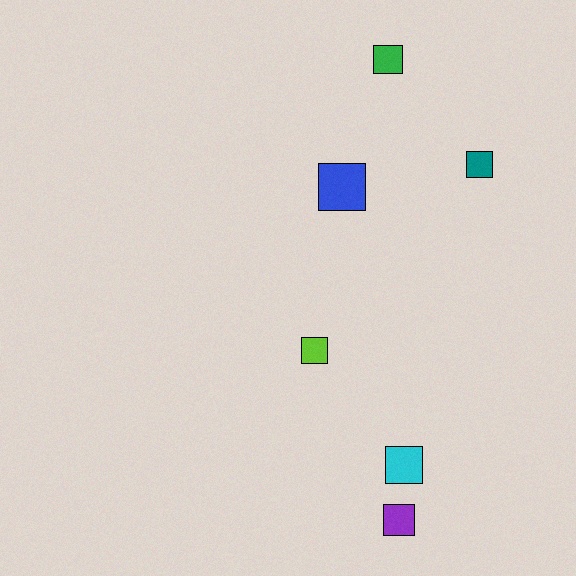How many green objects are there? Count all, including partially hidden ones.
There is 1 green object.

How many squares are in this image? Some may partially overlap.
There are 6 squares.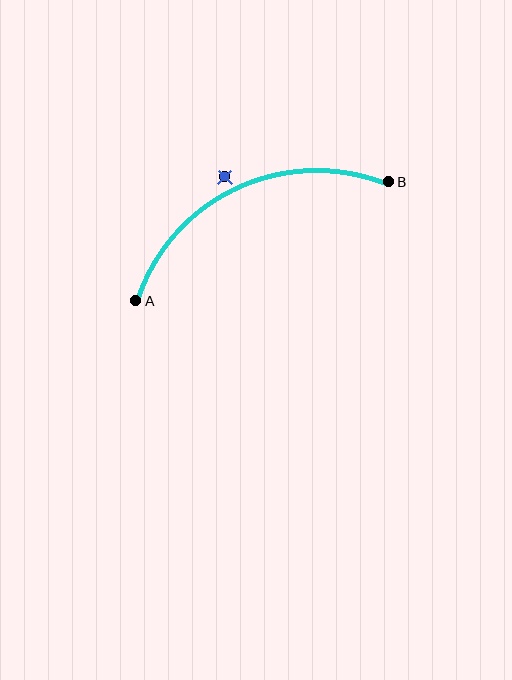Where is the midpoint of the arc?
The arc midpoint is the point on the curve farthest from the straight line joining A and B. It sits above that line.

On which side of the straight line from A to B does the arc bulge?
The arc bulges above the straight line connecting A and B.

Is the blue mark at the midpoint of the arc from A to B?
No — the blue mark does not lie on the arc at all. It sits slightly outside the curve.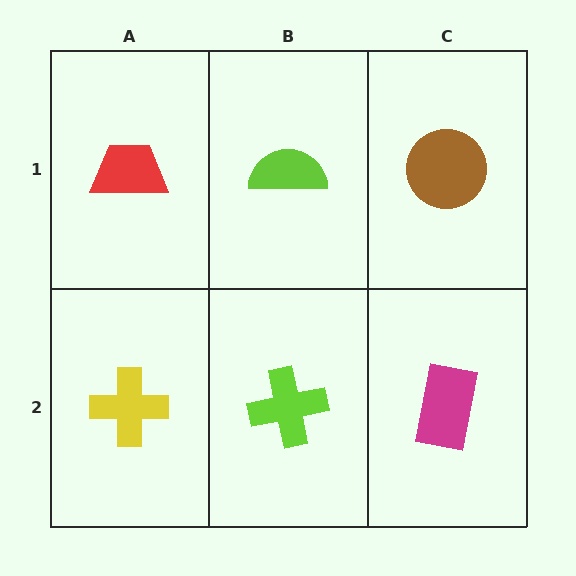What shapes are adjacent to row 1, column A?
A yellow cross (row 2, column A), a lime semicircle (row 1, column B).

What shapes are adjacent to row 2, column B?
A lime semicircle (row 1, column B), a yellow cross (row 2, column A), a magenta rectangle (row 2, column C).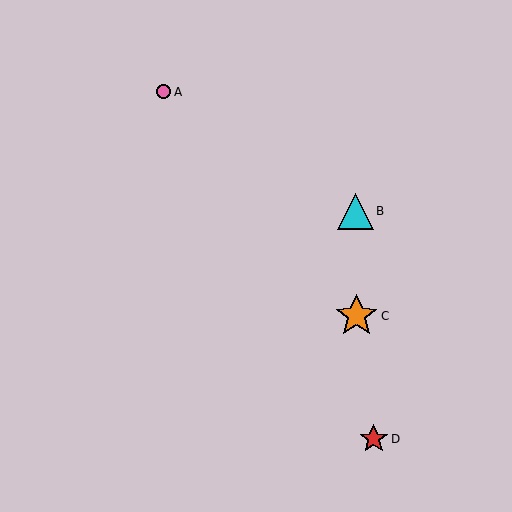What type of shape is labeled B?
Shape B is a cyan triangle.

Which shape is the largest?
The orange star (labeled C) is the largest.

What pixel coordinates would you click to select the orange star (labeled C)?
Click at (357, 316) to select the orange star C.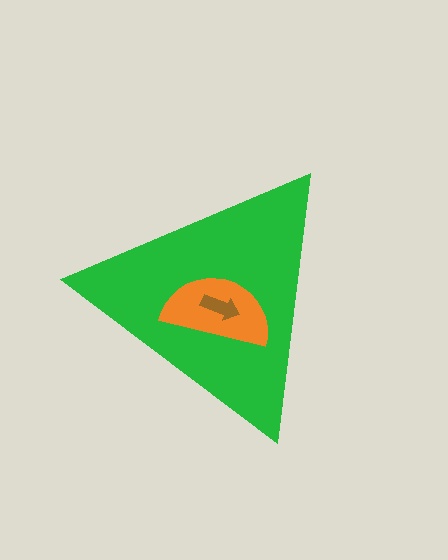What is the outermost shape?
The green triangle.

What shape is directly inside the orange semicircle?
The brown arrow.